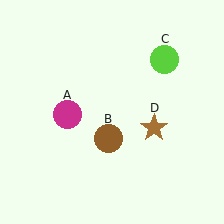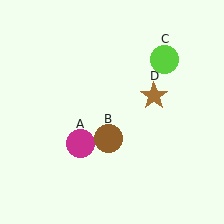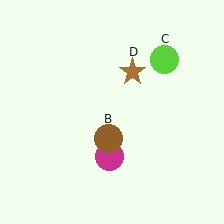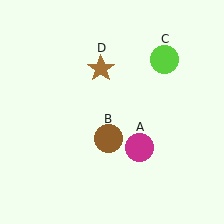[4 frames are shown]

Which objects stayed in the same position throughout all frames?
Brown circle (object B) and lime circle (object C) remained stationary.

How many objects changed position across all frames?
2 objects changed position: magenta circle (object A), brown star (object D).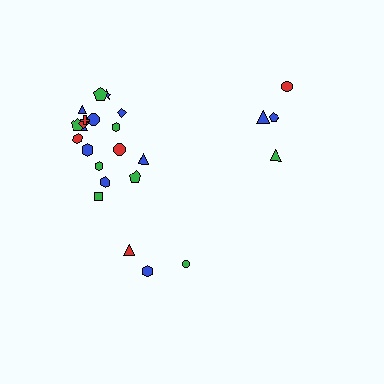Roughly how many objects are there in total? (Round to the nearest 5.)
Roughly 25 objects in total.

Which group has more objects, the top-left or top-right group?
The top-left group.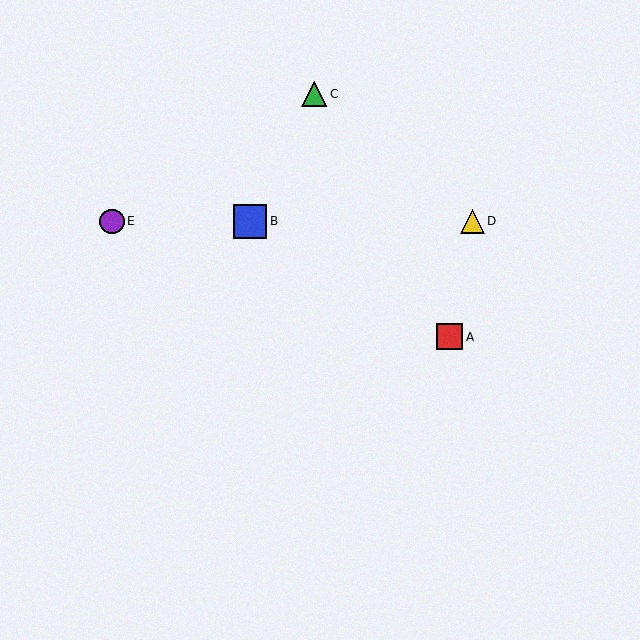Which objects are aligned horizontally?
Objects B, D, E are aligned horizontally.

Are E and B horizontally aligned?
Yes, both are at y≈221.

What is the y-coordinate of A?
Object A is at y≈337.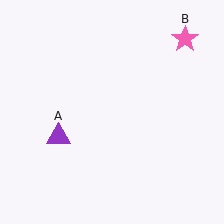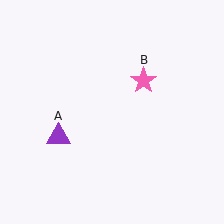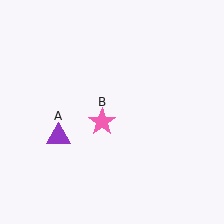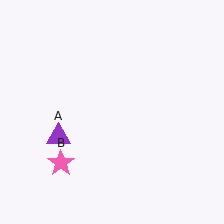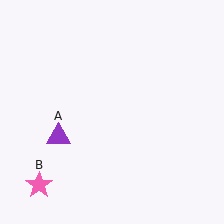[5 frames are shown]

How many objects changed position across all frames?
1 object changed position: pink star (object B).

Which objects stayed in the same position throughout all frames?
Purple triangle (object A) remained stationary.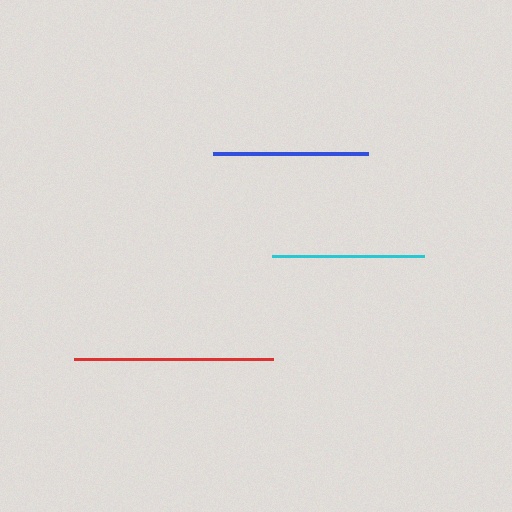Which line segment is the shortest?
The cyan line is the shortest at approximately 151 pixels.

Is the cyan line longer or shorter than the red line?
The red line is longer than the cyan line.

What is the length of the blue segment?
The blue segment is approximately 155 pixels long.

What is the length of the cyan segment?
The cyan segment is approximately 151 pixels long.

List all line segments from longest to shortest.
From longest to shortest: red, blue, cyan.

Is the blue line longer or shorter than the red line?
The red line is longer than the blue line.